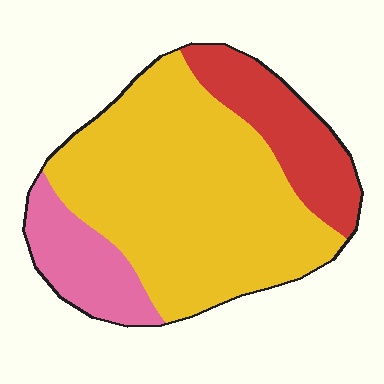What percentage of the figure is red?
Red takes up about one fifth (1/5) of the figure.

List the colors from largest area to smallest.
From largest to smallest: yellow, red, pink.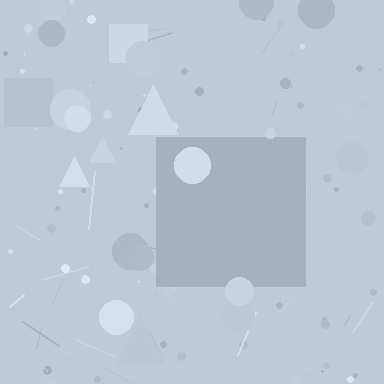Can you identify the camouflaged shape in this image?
The camouflaged shape is a square.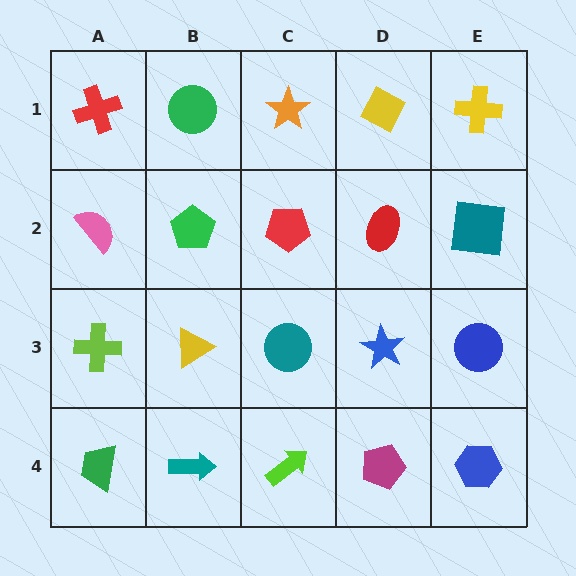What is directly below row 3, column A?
A green trapezoid.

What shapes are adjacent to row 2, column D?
A yellow diamond (row 1, column D), a blue star (row 3, column D), a red pentagon (row 2, column C), a teal square (row 2, column E).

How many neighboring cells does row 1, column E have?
2.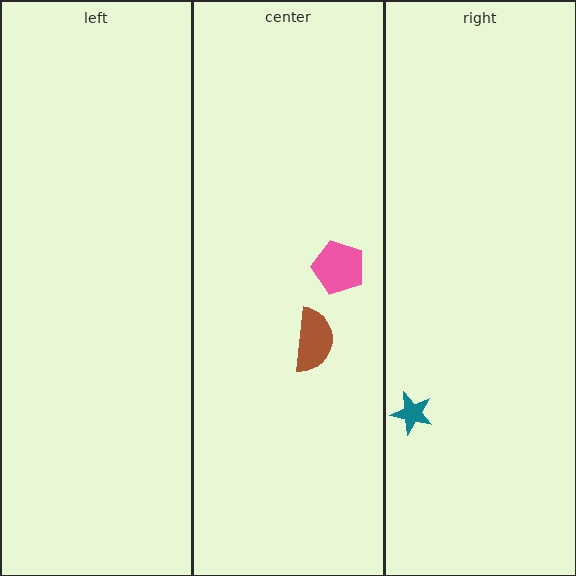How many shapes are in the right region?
1.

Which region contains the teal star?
The right region.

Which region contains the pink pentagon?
The center region.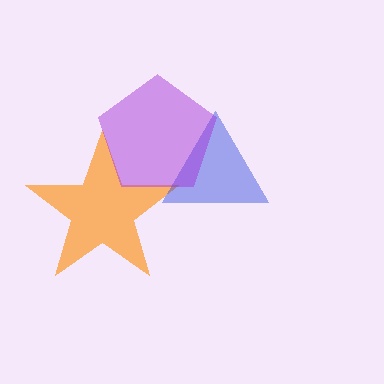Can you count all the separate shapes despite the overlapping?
Yes, there are 3 separate shapes.